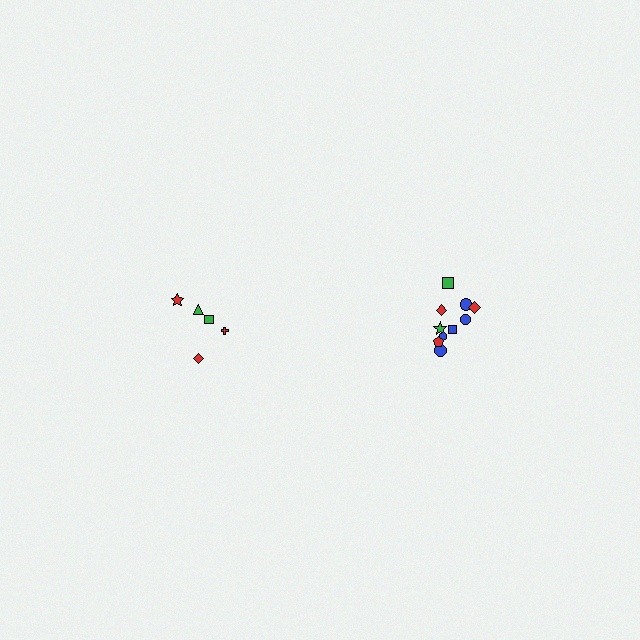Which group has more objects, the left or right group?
The right group.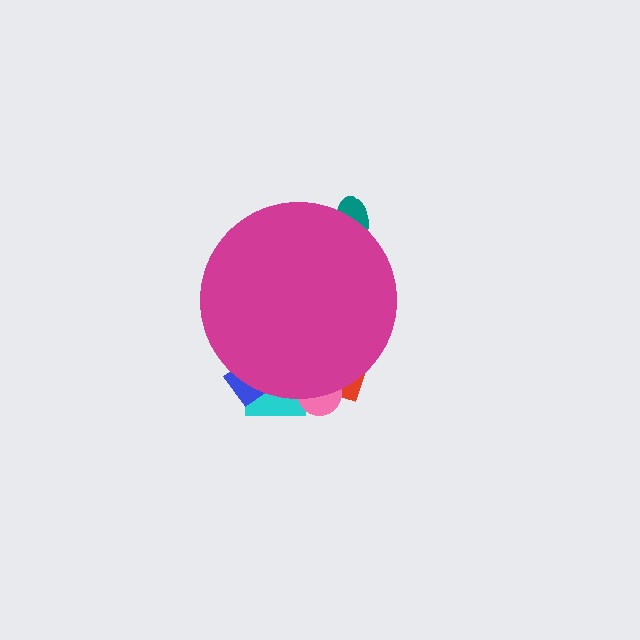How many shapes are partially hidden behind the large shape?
5 shapes are partially hidden.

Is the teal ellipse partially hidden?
Yes, the teal ellipse is partially hidden behind the magenta circle.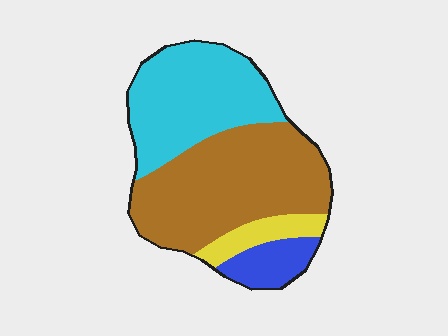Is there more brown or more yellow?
Brown.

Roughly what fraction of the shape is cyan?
Cyan covers 35% of the shape.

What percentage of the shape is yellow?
Yellow takes up about one tenth (1/10) of the shape.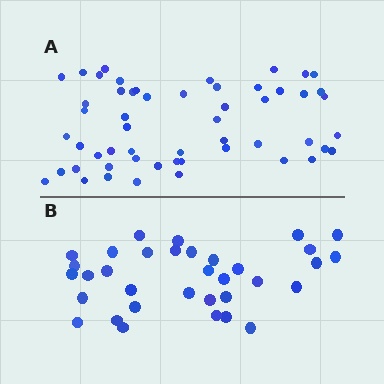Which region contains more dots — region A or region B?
Region A (the top region) has more dots.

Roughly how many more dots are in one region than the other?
Region A has approximately 20 more dots than region B.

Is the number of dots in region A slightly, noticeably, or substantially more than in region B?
Region A has substantially more. The ratio is roughly 1.6 to 1.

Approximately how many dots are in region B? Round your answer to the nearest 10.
About 30 dots. (The exact count is 34, which rounds to 30.)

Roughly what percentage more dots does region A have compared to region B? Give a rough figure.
About 60% more.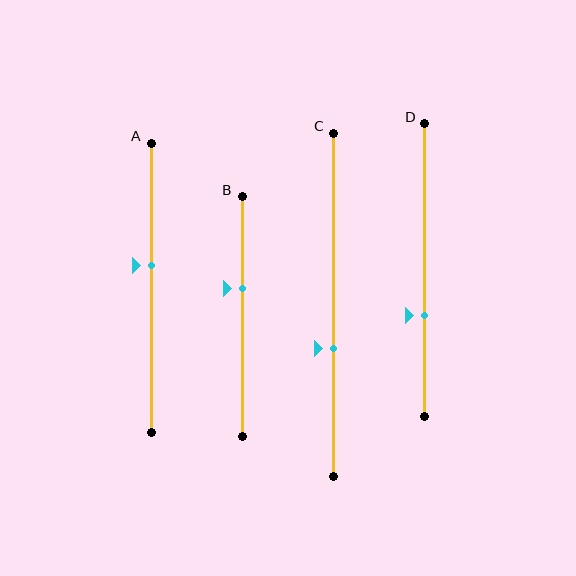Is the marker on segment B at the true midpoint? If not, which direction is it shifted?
No, the marker on segment B is shifted upward by about 12% of the segment length.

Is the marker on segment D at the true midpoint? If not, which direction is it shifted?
No, the marker on segment D is shifted downward by about 16% of the segment length.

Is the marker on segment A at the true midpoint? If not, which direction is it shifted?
No, the marker on segment A is shifted upward by about 8% of the segment length.